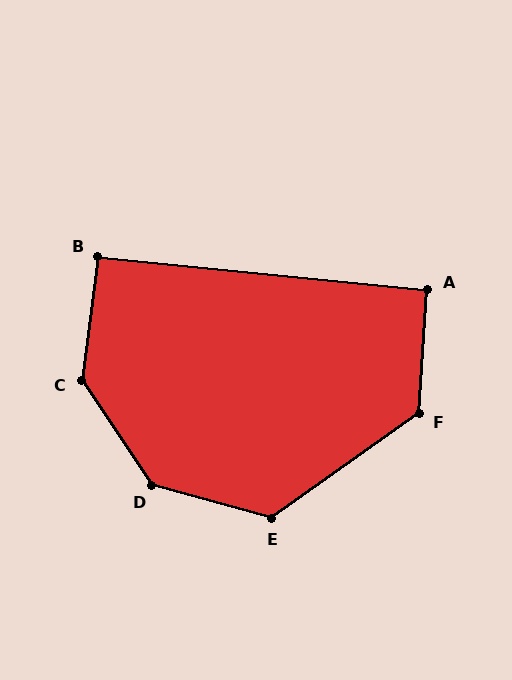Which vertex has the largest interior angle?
D, at approximately 139 degrees.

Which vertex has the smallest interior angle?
B, at approximately 92 degrees.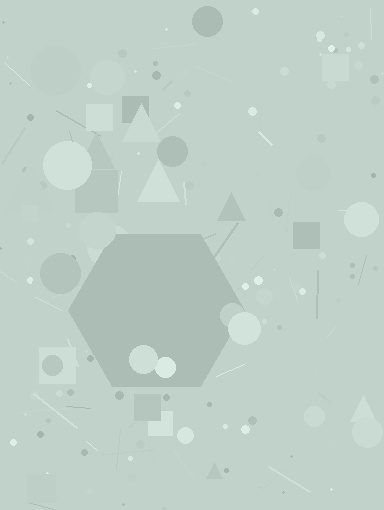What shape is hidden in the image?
A hexagon is hidden in the image.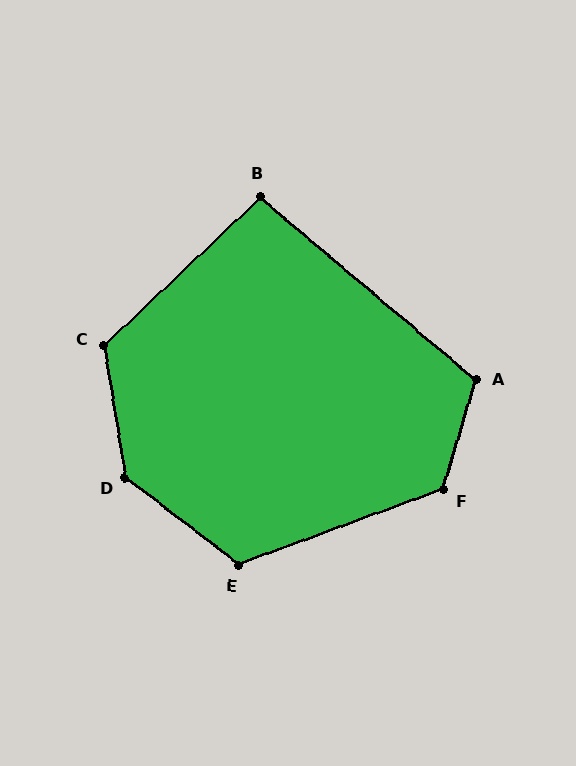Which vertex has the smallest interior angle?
B, at approximately 96 degrees.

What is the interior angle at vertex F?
Approximately 127 degrees (obtuse).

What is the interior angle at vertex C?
Approximately 124 degrees (obtuse).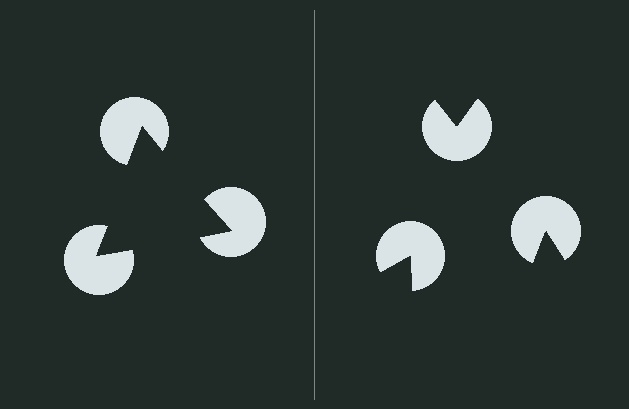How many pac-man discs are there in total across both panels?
6 — 3 on each side.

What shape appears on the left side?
An illusory triangle.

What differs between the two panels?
The pac-man discs are positioned identically on both sides; only the wedge orientations differ. On the left they align to a triangle; on the right they are misaligned.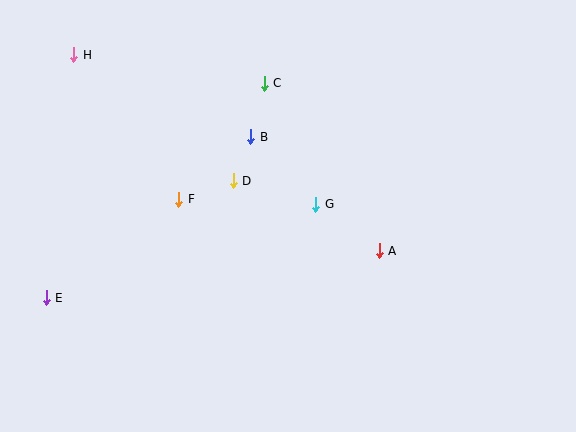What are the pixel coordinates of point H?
Point H is at (74, 55).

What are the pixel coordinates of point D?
Point D is at (233, 181).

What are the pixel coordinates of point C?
Point C is at (264, 83).